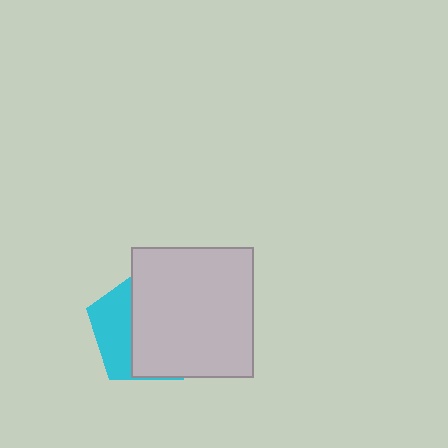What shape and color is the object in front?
The object in front is a light gray rectangle.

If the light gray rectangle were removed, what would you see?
You would see the complete cyan pentagon.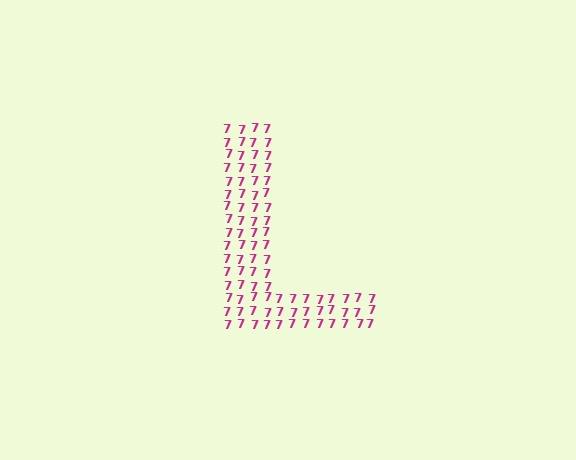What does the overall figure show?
The overall figure shows the letter L.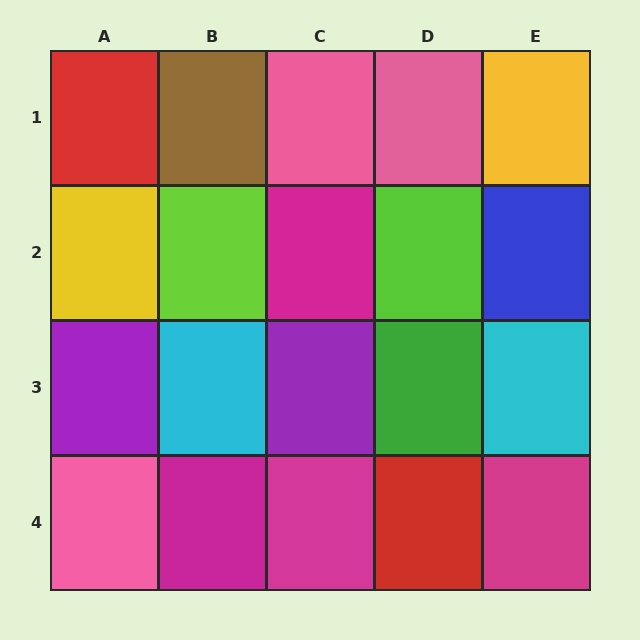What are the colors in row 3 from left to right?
Purple, cyan, purple, green, cyan.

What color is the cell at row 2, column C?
Magenta.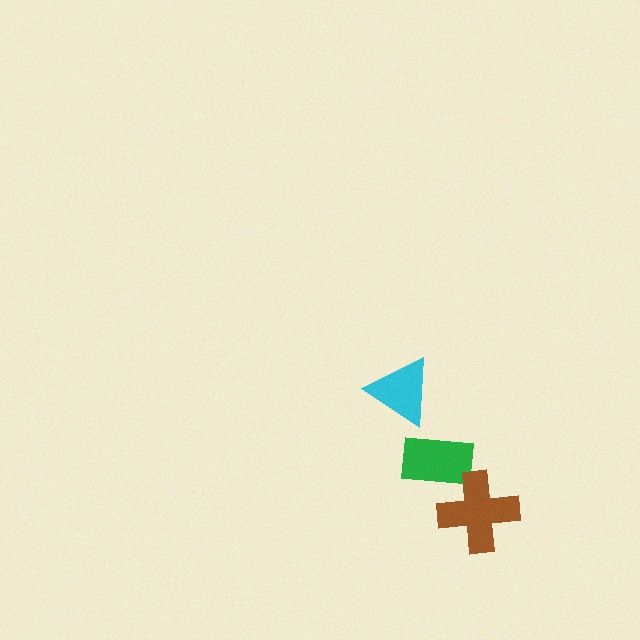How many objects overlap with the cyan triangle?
0 objects overlap with the cyan triangle.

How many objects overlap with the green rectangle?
1 object overlaps with the green rectangle.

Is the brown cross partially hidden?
No, no other shape covers it.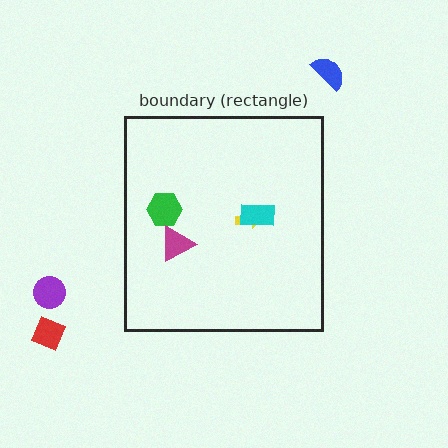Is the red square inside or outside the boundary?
Outside.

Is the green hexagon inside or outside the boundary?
Inside.